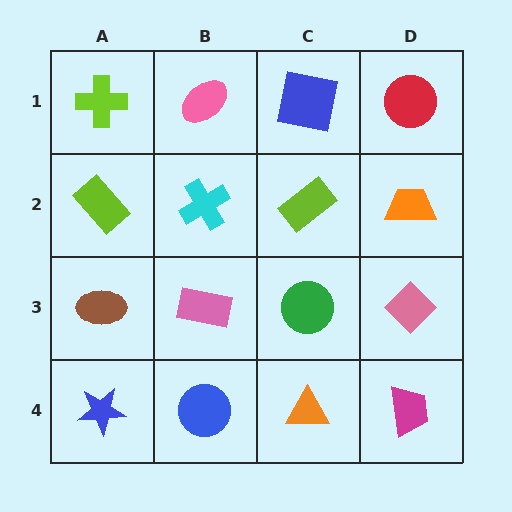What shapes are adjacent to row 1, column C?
A lime rectangle (row 2, column C), a pink ellipse (row 1, column B), a red circle (row 1, column D).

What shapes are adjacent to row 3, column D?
An orange trapezoid (row 2, column D), a magenta trapezoid (row 4, column D), a green circle (row 3, column C).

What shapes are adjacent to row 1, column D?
An orange trapezoid (row 2, column D), a blue square (row 1, column C).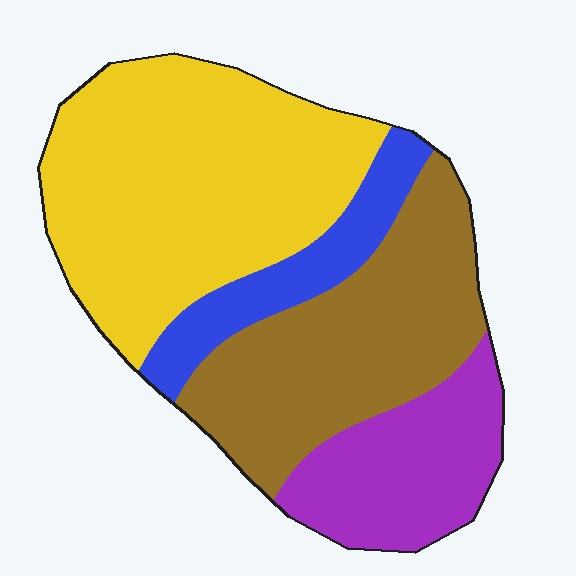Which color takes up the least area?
Blue, at roughly 10%.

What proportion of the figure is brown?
Brown covers 29% of the figure.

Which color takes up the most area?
Yellow, at roughly 40%.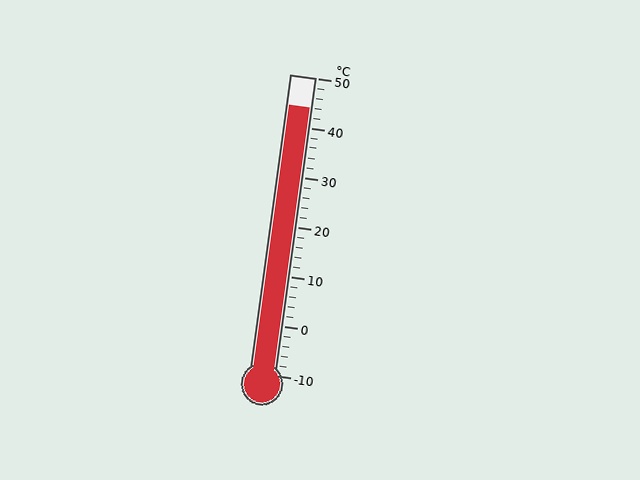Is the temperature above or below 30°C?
The temperature is above 30°C.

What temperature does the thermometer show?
The thermometer shows approximately 44°C.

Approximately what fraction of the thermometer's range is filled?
The thermometer is filled to approximately 90% of its range.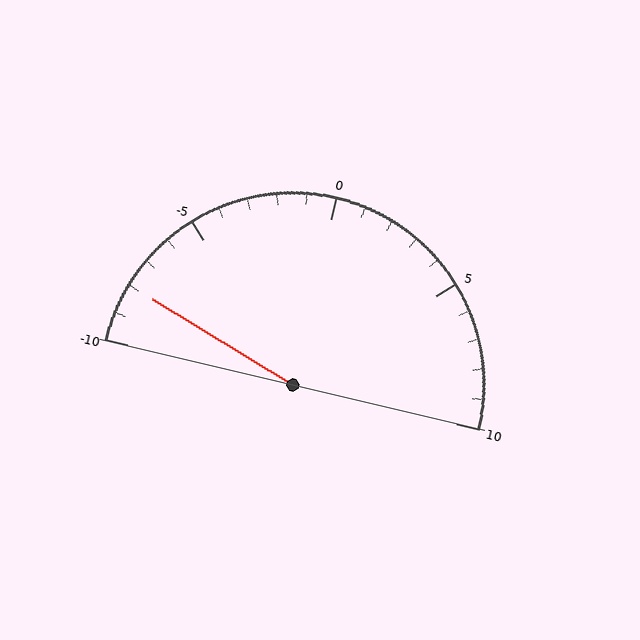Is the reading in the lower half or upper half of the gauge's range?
The reading is in the lower half of the range (-10 to 10).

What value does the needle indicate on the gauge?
The needle indicates approximately -8.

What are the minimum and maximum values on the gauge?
The gauge ranges from -10 to 10.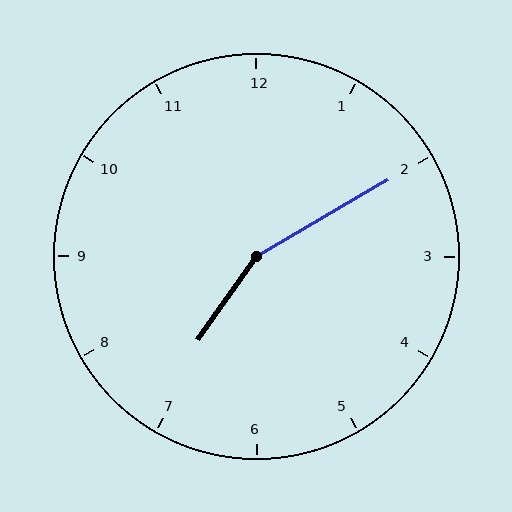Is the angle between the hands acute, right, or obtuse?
It is obtuse.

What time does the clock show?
7:10.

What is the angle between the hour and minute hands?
Approximately 155 degrees.